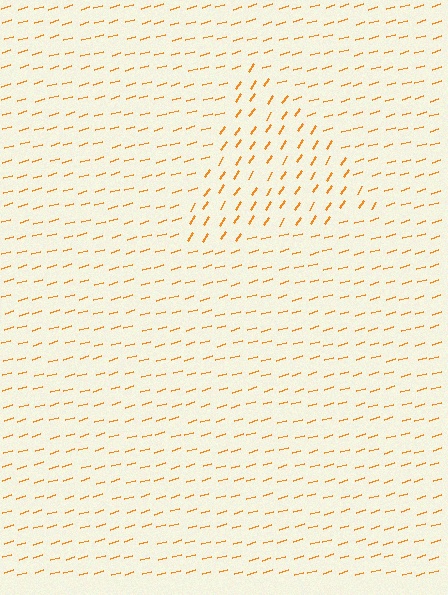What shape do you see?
I see a triangle.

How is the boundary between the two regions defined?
The boundary is defined purely by a change in line orientation (approximately 40 degrees difference). All lines are the same color and thickness.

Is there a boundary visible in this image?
Yes, there is a texture boundary formed by a change in line orientation.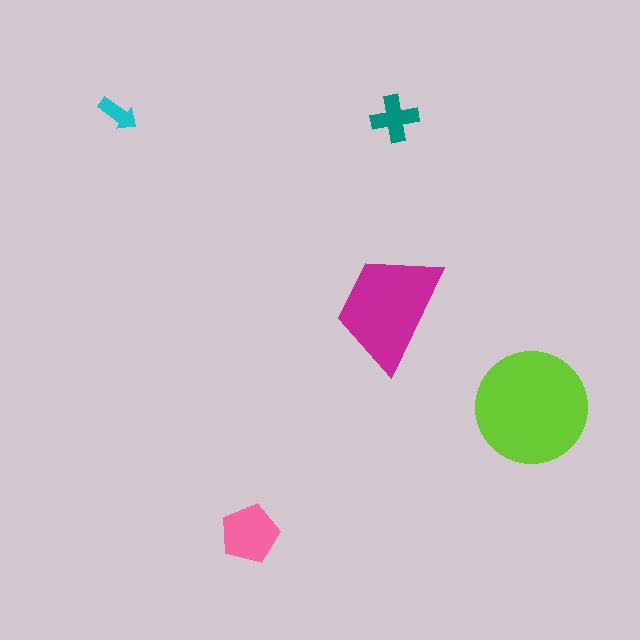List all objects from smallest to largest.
The cyan arrow, the teal cross, the pink pentagon, the magenta trapezoid, the lime circle.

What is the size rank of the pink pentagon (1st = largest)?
3rd.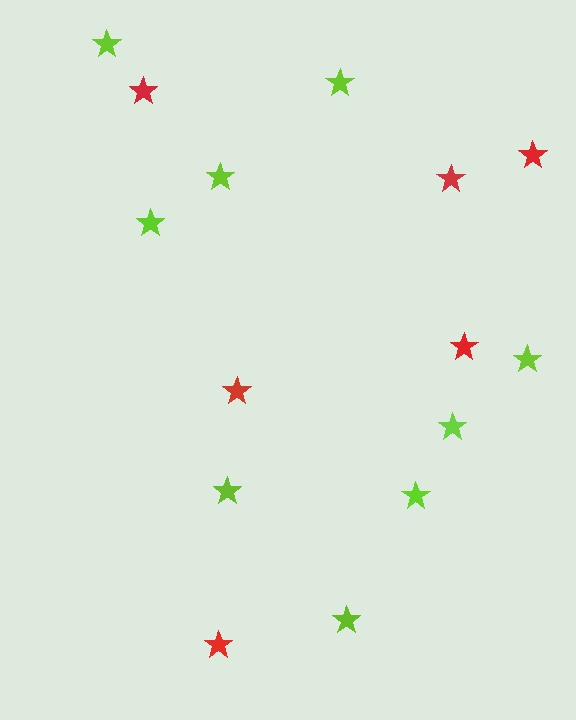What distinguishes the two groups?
There are 2 groups: one group of red stars (6) and one group of lime stars (9).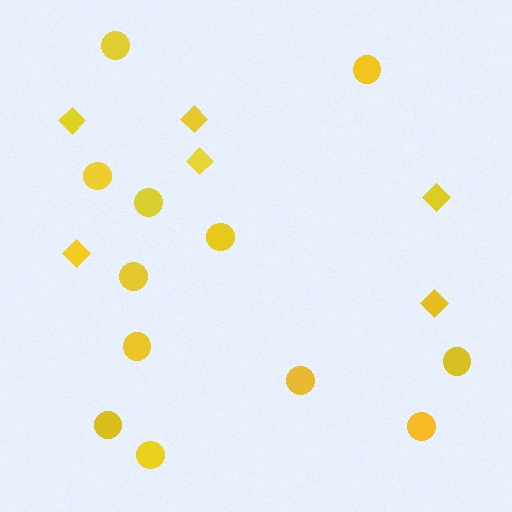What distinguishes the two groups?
There are 2 groups: one group of circles (12) and one group of diamonds (6).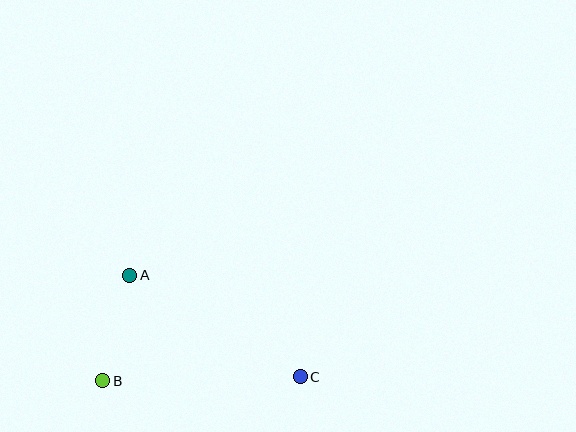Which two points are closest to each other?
Points A and B are closest to each other.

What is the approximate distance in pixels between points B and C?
The distance between B and C is approximately 198 pixels.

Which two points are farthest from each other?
Points A and C are farthest from each other.